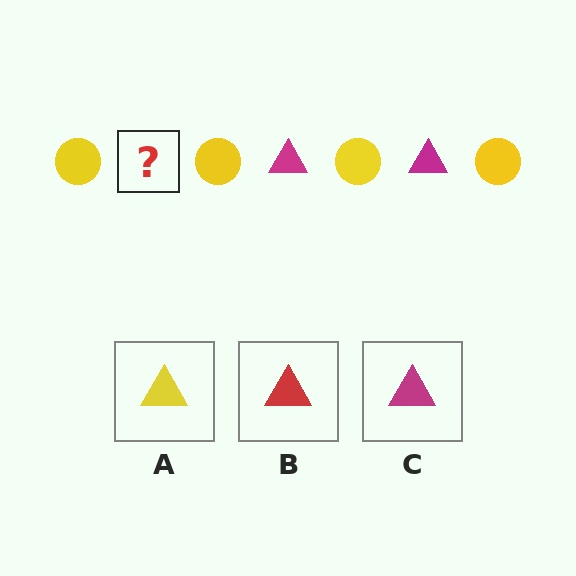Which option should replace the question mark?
Option C.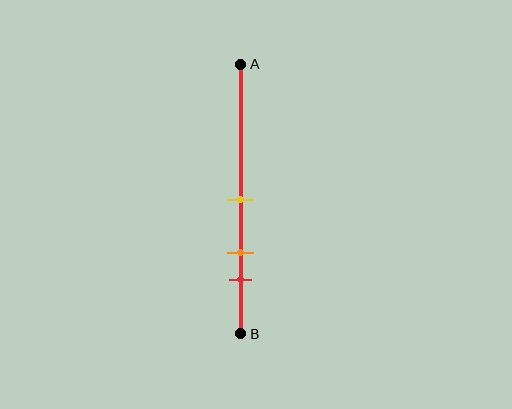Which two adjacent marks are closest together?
The orange and red marks are the closest adjacent pair.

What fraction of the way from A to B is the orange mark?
The orange mark is approximately 70% (0.7) of the way from A to B.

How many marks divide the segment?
There are 3 marks dividing the segment.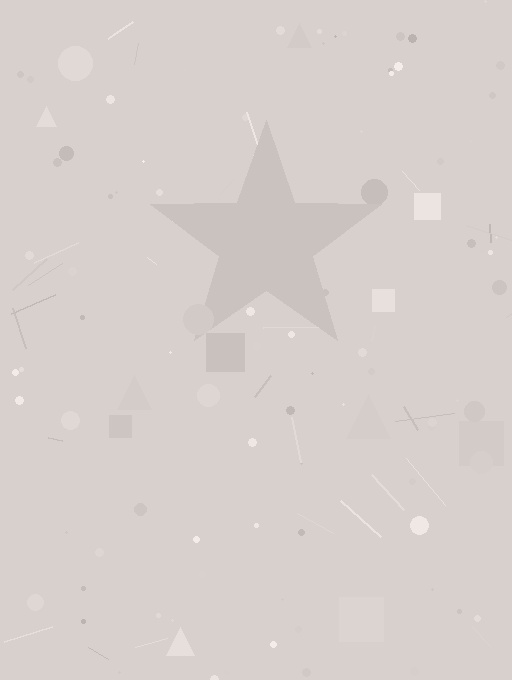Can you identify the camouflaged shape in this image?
The camouflaged shape is a star.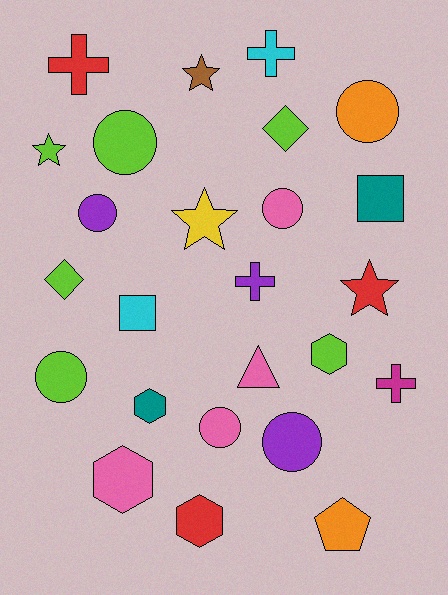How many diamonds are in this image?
There are 2 diamonds.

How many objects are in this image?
There are 25 objects.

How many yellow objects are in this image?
There is 1 yellow object.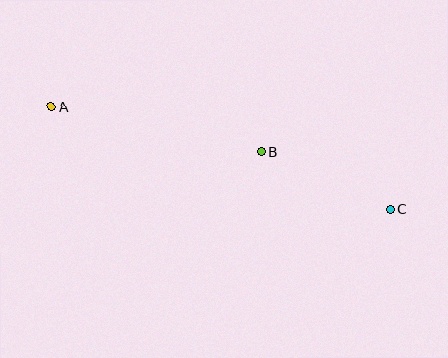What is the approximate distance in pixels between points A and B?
The distance between A and B is approximately 214 pixels.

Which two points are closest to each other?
Points B and C are closest to each other.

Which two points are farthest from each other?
Points A and C are farthest from each other.